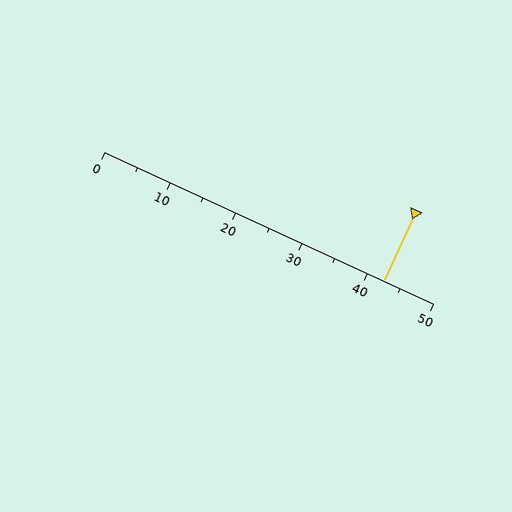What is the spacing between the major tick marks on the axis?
The major ticks are spaced 10 apart.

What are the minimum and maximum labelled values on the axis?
The axis runs from 0 to 50.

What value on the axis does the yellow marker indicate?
The marker indicates approximately 42.5.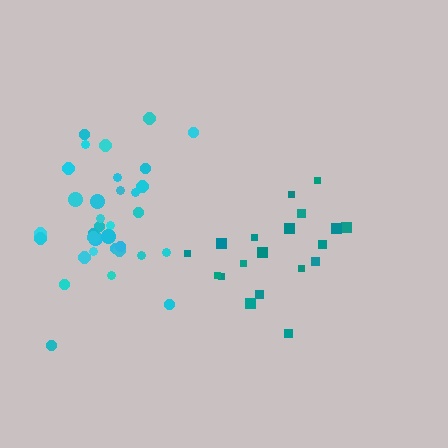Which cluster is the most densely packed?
Cyan.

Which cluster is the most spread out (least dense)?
Teal.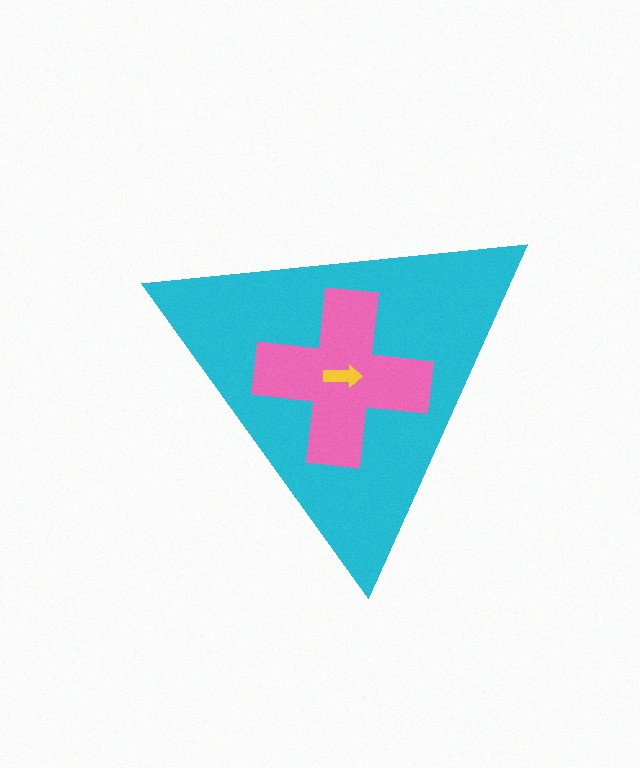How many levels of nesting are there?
3.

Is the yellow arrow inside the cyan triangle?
Yes.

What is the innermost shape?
The yellow arrow.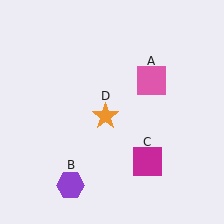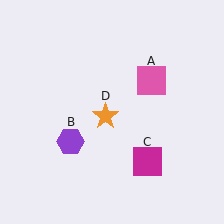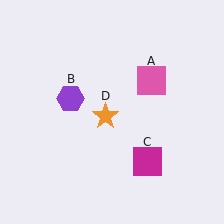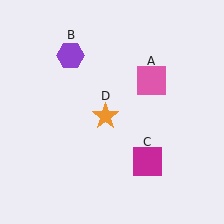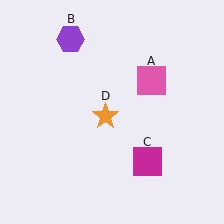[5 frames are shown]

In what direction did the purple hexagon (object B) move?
The purple hexagon (object B) moved up.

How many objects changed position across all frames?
1 object changed position: purple hexagon (object B).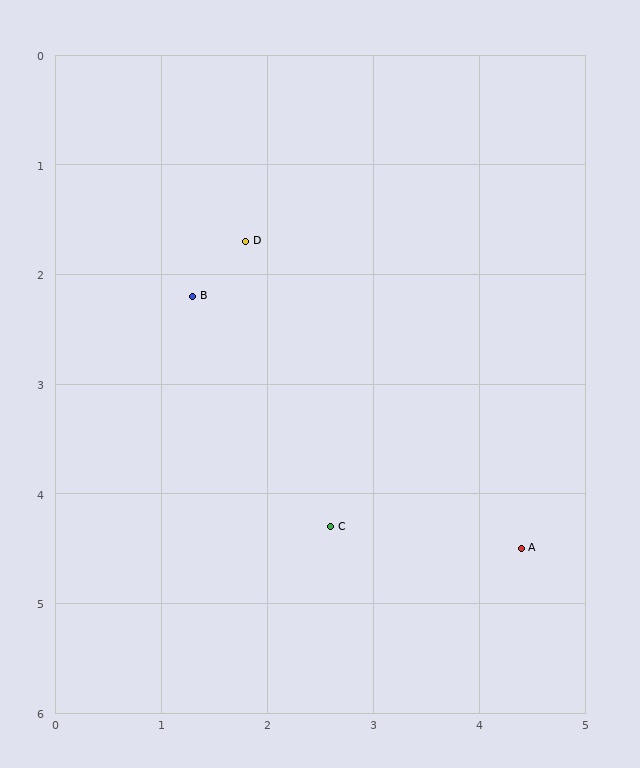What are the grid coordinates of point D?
Point D is at approximately (1.8, 1.7).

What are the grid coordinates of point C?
Point C is at approximately (2.6, 4.3).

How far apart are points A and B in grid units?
Points A and B are about 3.9 grid units apart.